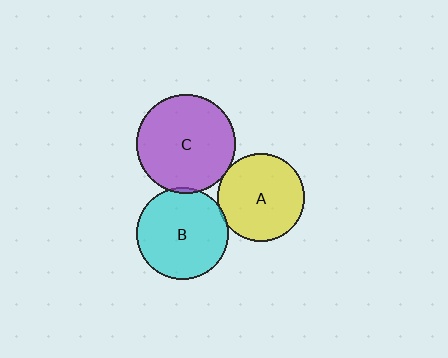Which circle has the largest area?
Circle C (purple).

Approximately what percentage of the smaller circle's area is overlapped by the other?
Approximately 5%.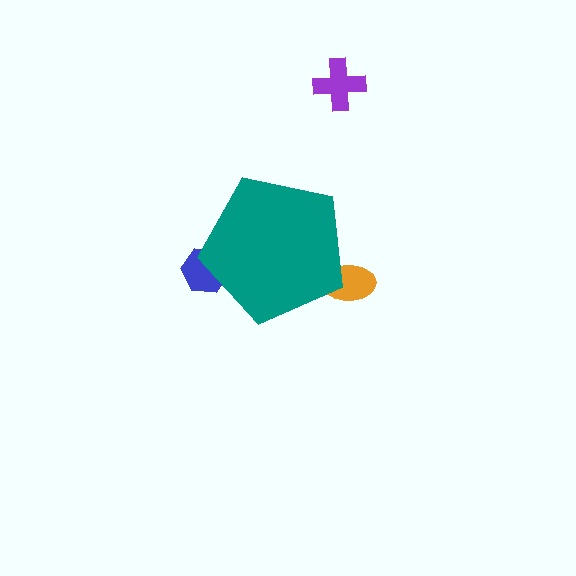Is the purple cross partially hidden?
No, the purple cross is fully visible.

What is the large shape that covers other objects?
A teal pentagon.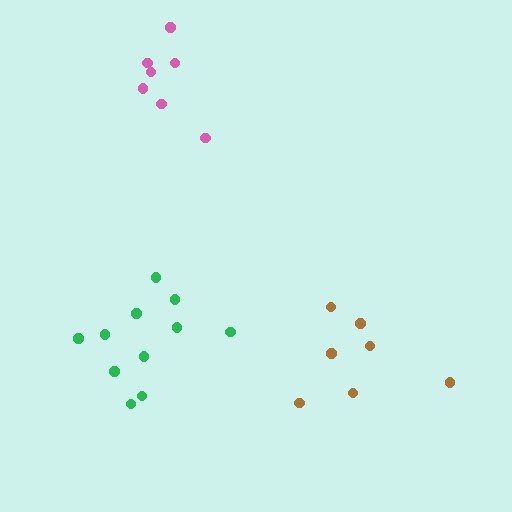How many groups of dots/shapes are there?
There are 3 groups.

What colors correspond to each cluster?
The clusters are colored: brown, green, pink.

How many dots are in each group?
Group 1: 7 dots, Group 2: 11 dots, Group 3: 7 dots (25 total).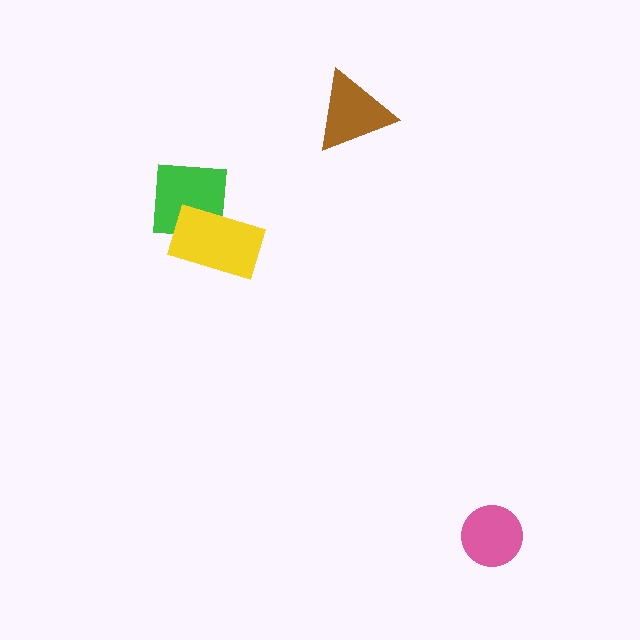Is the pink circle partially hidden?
No, no other shape covers it.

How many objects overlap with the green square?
1 object overlaps with the green square.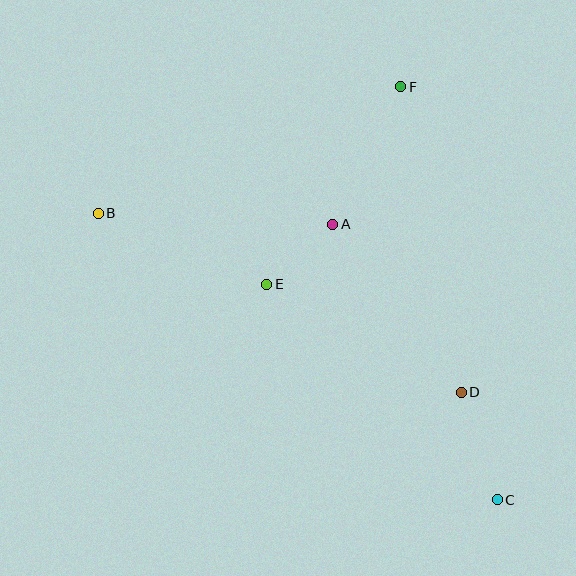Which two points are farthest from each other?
Points B and C are farthest from each other.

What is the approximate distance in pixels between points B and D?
The distance between B and D is approximately 405 pixels.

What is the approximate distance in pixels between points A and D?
The distance between A and D is approximately 212 pixels.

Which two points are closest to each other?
Points A and E are closest to each other.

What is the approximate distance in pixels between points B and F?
The distance between B and F is approximately 328 pixels.